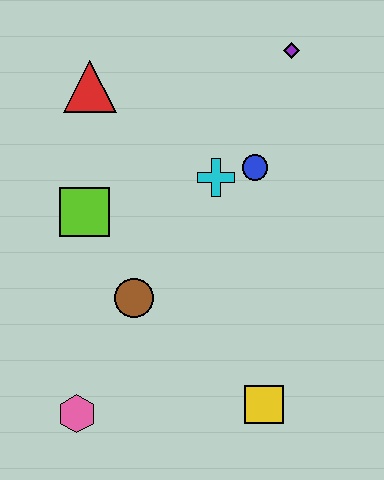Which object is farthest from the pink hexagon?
The purple diamond is farthest from the pink hexagon.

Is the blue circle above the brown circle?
Yes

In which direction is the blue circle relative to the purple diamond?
The blue circle is below the purple diamond.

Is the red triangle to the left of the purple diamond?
Yes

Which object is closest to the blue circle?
The cyan cross is closest to the blue circle.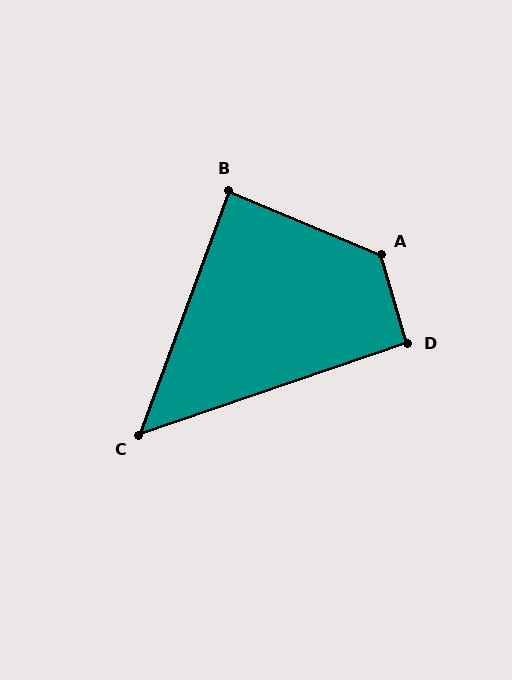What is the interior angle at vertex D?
Approximately 92 degrees (approximately right).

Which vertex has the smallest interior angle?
C, at approximately 51 degrees.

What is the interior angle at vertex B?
Approximately 88 degrees (approximately right).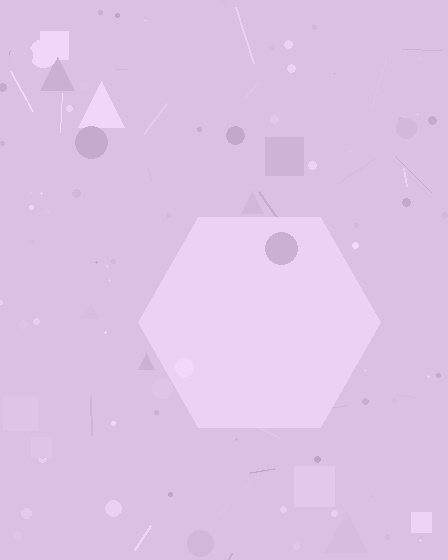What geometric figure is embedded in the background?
A hexagon is embedded in the background.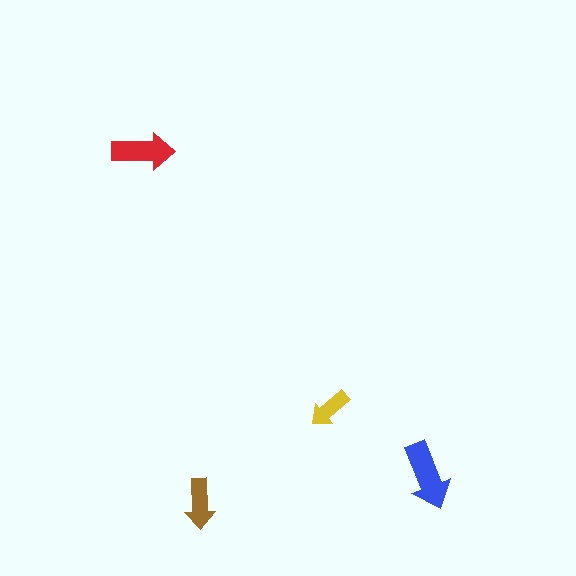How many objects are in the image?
There are 4 objects in the image.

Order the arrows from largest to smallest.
the blue one, the red one, the brown one, the yellow one.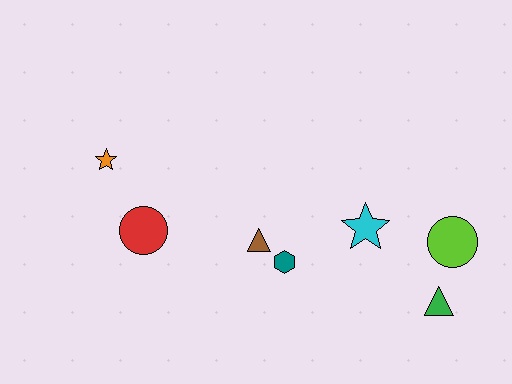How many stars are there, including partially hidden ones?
There are 2 stars.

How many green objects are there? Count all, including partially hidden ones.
There is 1 green object.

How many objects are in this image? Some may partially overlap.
There are 7 objects.